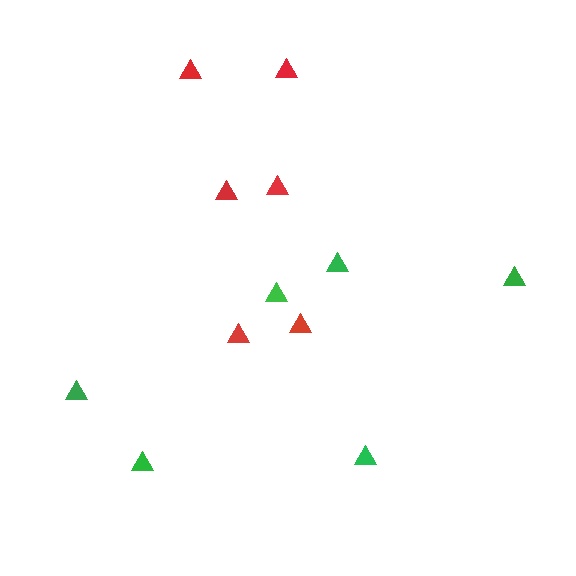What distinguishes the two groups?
There are 2 groups: one group of red triangles (6) and one group of green triangles (6).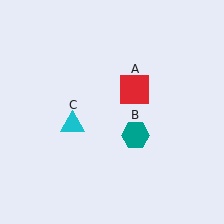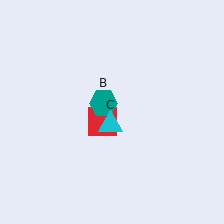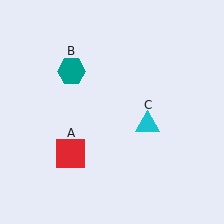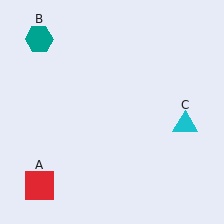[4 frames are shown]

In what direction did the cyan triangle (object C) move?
The cyan triangle (object C) moved right.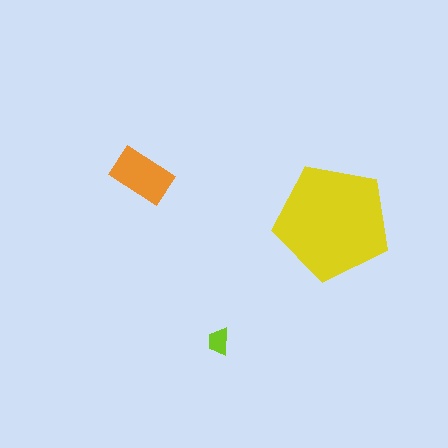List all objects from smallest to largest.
The lime trapezoid, the orange rectangle, the yellow pentagon.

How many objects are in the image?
There are 3 objects in the image.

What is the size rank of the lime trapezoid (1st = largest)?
3rd.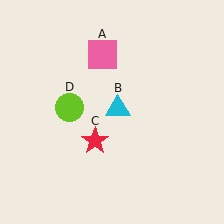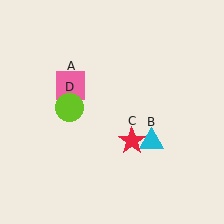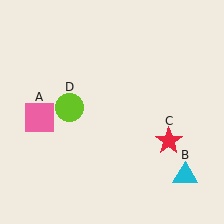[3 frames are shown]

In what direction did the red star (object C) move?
The red star (object C) moved right.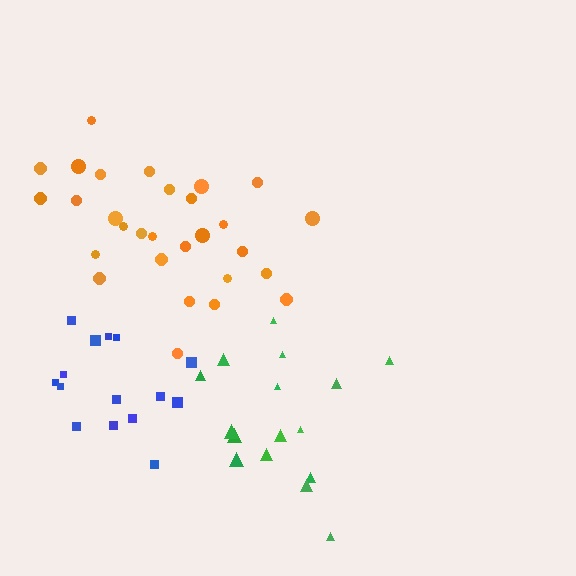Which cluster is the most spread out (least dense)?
Green.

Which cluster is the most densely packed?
Blue.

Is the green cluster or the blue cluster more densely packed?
Blue.